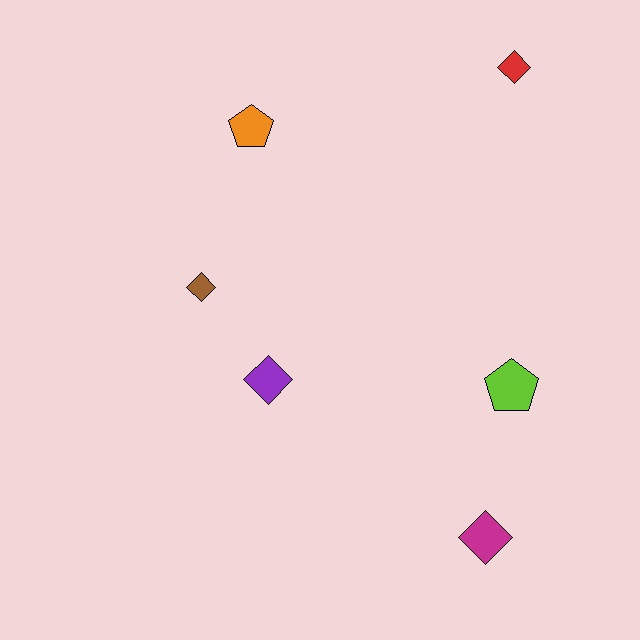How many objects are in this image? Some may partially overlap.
There are 6 objects.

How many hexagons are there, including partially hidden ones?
There are no hexagons.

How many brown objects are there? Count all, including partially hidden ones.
There is 1 brown object.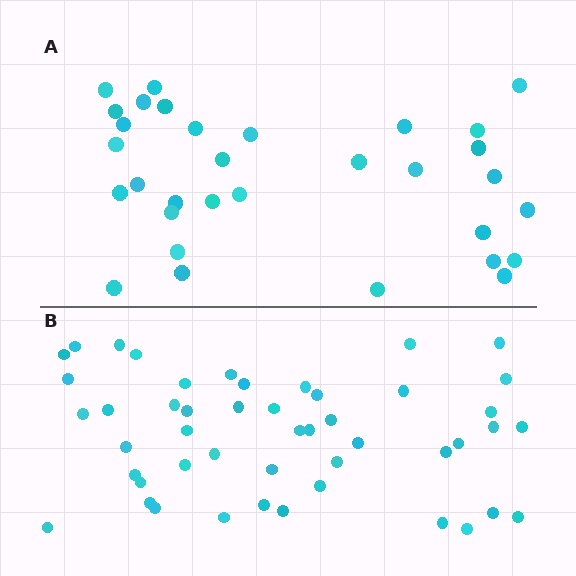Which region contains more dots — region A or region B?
Region B (the bottom region) has more dots.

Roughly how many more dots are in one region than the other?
Region B has approximately 15 more dots than region A.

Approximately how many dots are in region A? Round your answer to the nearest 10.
About 30 dots. (The exact count is 32, which rounds to 30.)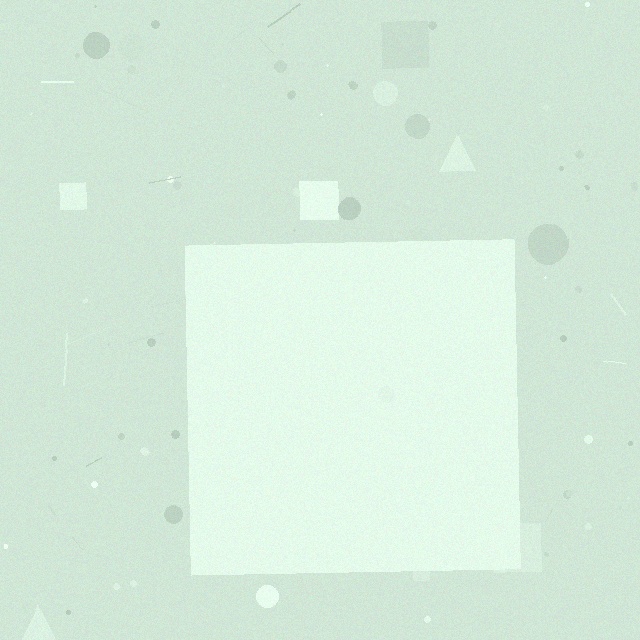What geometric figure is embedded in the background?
A square is embedded in the background.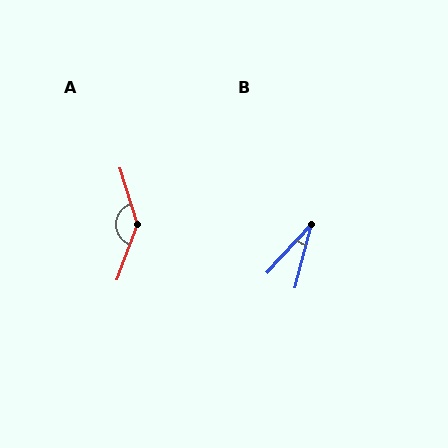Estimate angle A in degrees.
Approximately 142 degrees.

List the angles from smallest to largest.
B (28°), A (142°).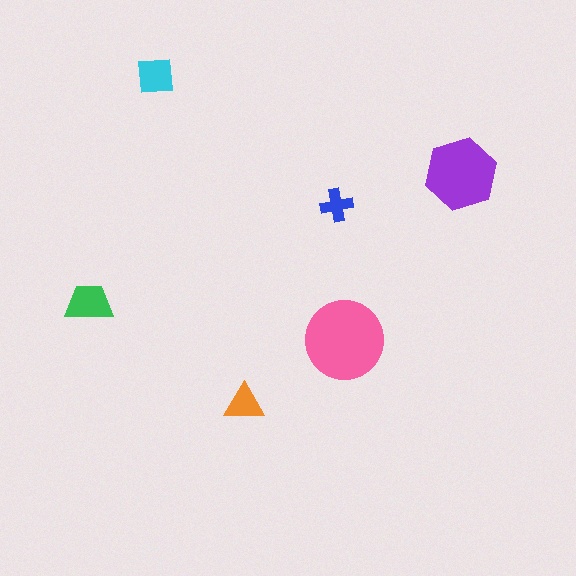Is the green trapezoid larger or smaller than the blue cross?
Larger.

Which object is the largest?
The pink circle.